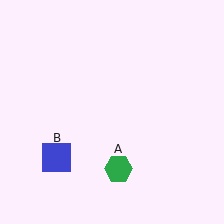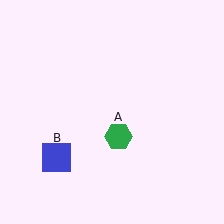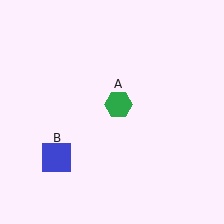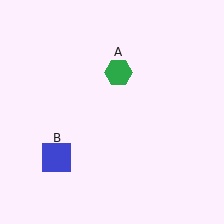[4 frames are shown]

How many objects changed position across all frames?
1 object changed position: green hexagon (object A).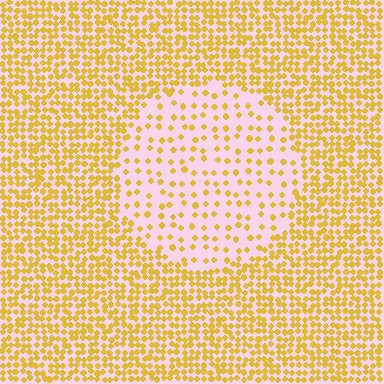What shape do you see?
I see a circle.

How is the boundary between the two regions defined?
The boundary is defined by a change in element density (approximately 2.7x ratio). All elements are the same color, size, and shape.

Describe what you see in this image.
The image contains small yellow elements arranged at two different densities. A circle-shaped region is visible where the elements are less densely packed than the surrounding area.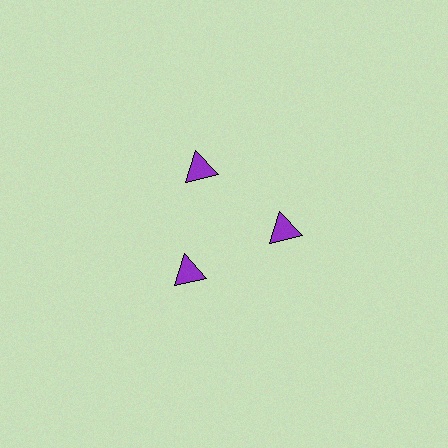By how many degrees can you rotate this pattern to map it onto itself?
The pattern maps onto itself every 120 degrees of rotation.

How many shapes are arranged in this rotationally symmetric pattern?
There are 3 shapes, arranged in 3 groups of 1.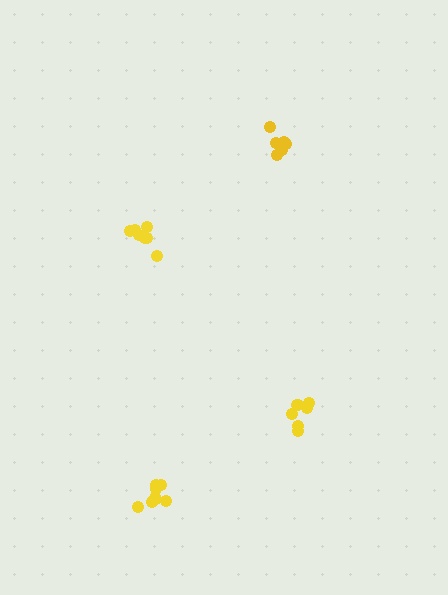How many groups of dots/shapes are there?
There are 4 groups.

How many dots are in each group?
Group 1: 6 dots, Group 2: 9 dots, Group 3: 7 dots, Group 4: 6 dots (28 total).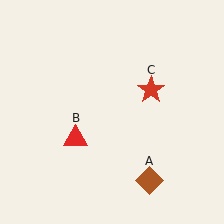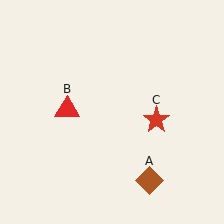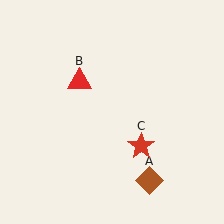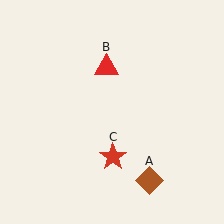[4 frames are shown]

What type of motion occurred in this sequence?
The red triangle (object B), red star (object C) rotated clockwise around the center of the scene.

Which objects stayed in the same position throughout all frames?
Brown diamond (object A) remained stationary.